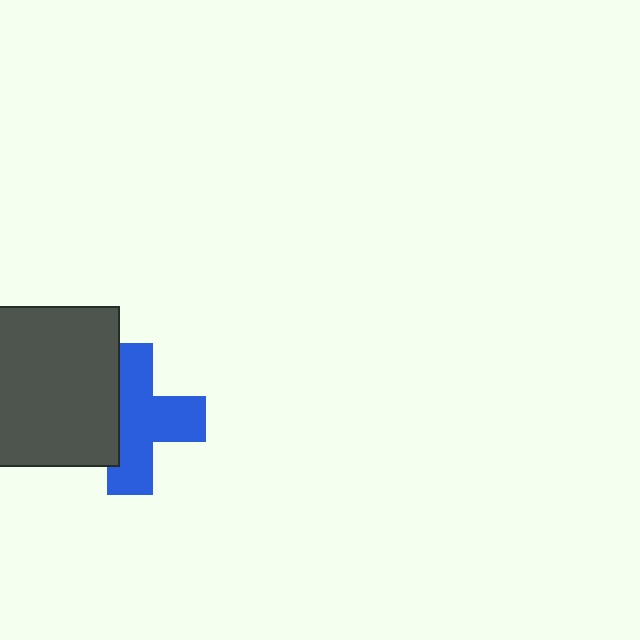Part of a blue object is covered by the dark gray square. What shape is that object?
It is a cross.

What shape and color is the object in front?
The object in front is a dark gray square.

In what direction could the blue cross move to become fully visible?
The blue cross could move right. That would shift it out from behind the dark gray square entirely.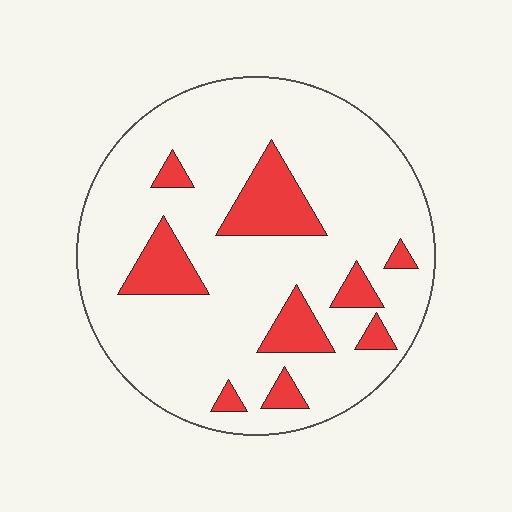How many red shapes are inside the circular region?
9.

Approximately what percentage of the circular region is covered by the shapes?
Approximately 15%.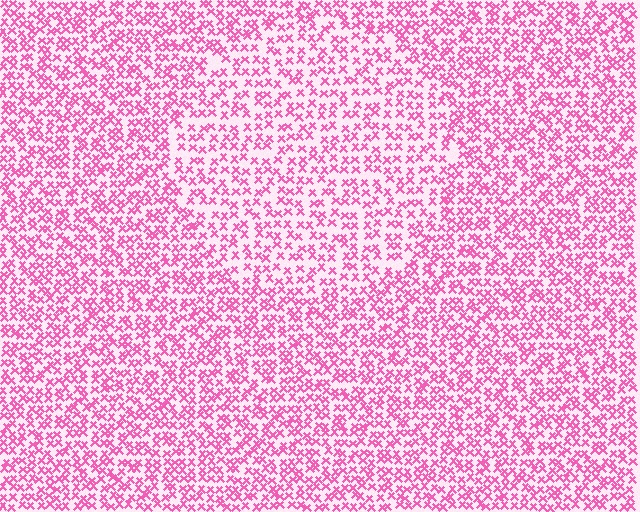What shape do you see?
I see a circle.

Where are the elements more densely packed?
The elements are more densely packed outside the circle boundary.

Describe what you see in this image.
The image contains small pink elements arranged at two different densities. A circle-shaped region is visible where the elements are less densely packed than the surrounding area.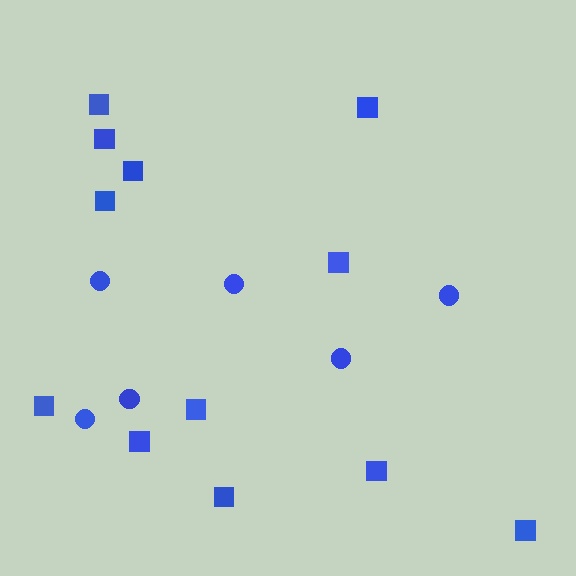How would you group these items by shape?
There are 2 groups: one group of circles (6) and one group of squares (12).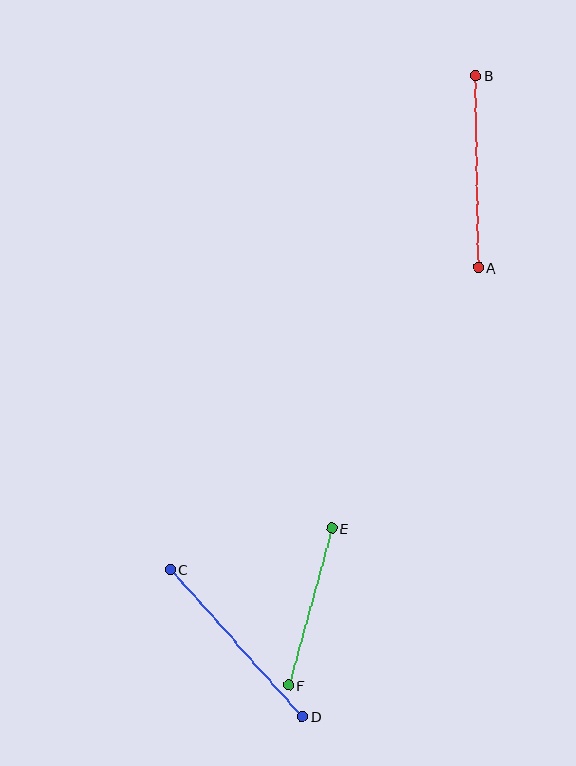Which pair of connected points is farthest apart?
Points C and D are farthest apart.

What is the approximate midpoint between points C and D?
The midpoint is at approximately (236, 643) pixels.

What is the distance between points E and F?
The distance is approximately 163 pixels.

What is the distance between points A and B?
The distance is approximately 192 pixels.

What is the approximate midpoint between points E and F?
The midpoint is at approximately (310, 607) pixels.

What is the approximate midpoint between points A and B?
The midpoint is at approximately (477, 172) pixels.